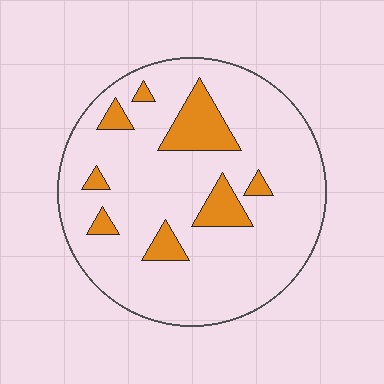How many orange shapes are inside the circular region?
8.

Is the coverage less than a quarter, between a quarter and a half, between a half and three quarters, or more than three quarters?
Less than a quarter.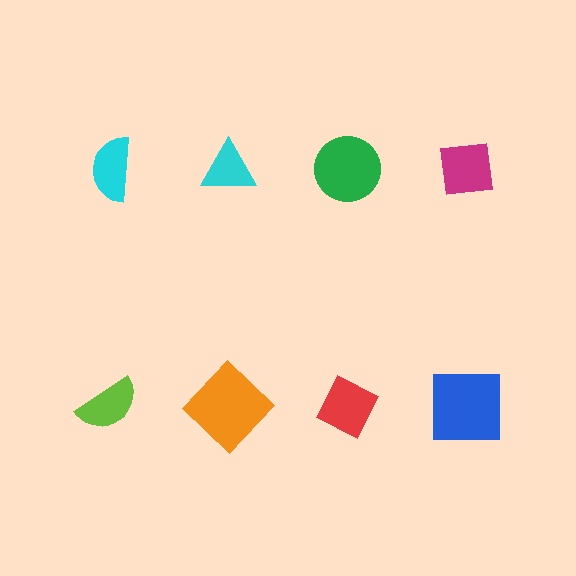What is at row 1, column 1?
A cyan semicircle.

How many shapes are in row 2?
4 shapes.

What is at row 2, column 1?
A lime semicircle.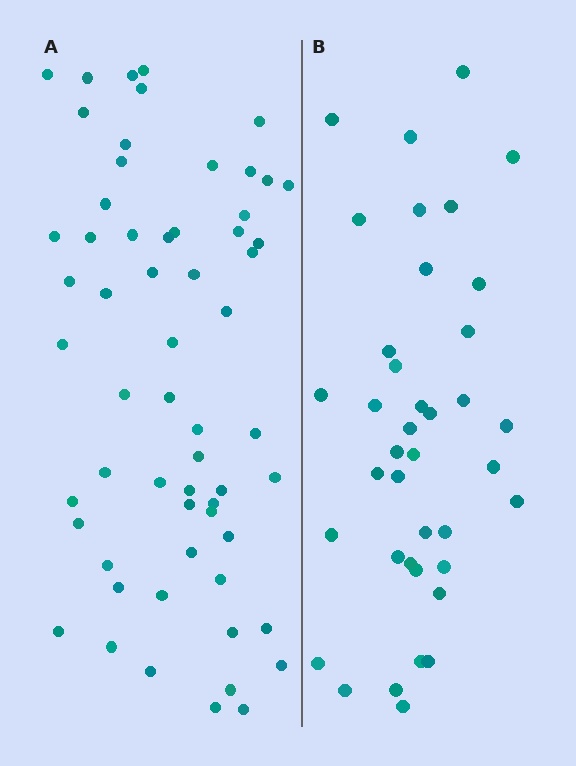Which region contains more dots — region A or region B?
Region A (the left region) has more dots.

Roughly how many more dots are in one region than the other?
Region A has approximately 20 more dots than region B.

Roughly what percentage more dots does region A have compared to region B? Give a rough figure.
About 55% more.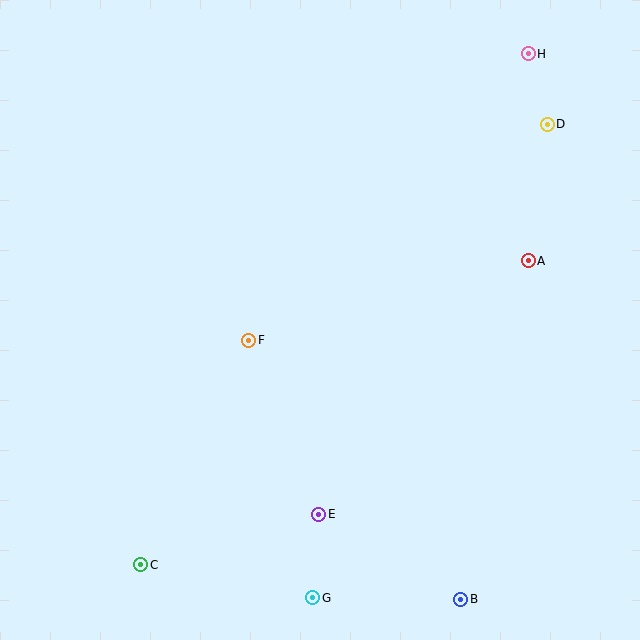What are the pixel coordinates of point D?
Point D is at (547, 124).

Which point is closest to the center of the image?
Point F at (249, 340) is closest to the center.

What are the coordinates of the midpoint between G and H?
The midpoint between G and H is at (421, 326).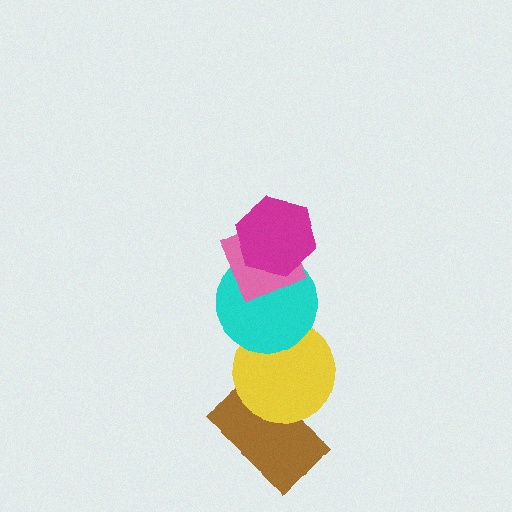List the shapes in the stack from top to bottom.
From top to bottom: the magenta hexagon, the pink diamond, the cyan circle, the yellow circle, the brown rectangle.